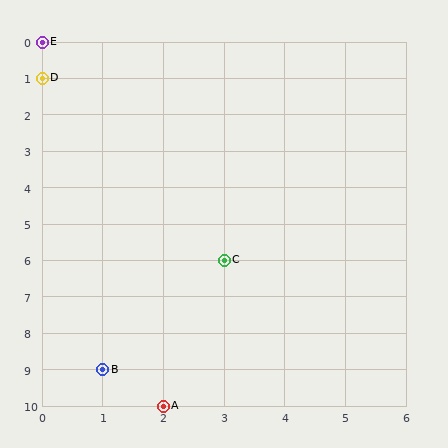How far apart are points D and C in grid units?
Points D and C are 3 columns and 5 rows apart (about 5.8 grid units diagonally).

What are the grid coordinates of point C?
Point C is at grid coordinates (3, 6).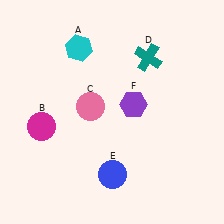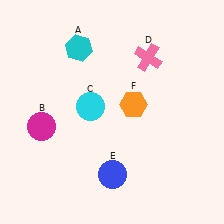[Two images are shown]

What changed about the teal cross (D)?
In Image 1, D is teal. In Image 2, it changed to pink.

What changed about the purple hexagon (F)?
In Image 1, F is purple. In Image 2, it changed to orange.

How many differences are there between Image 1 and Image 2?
There are 3 differences between the two images.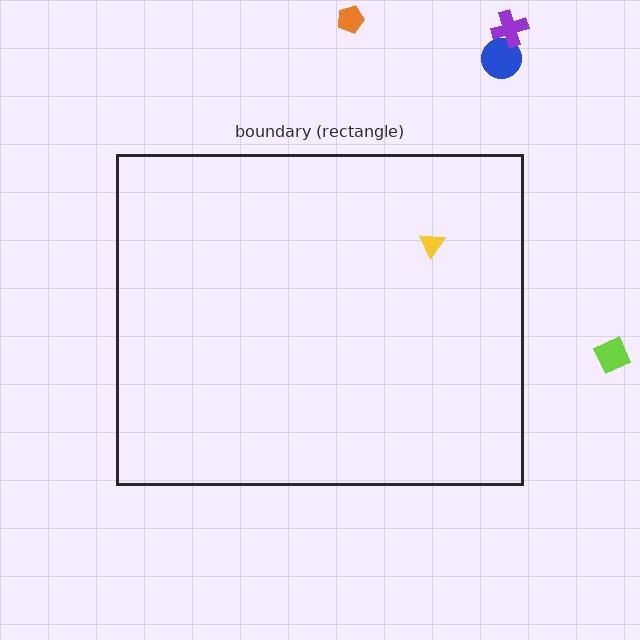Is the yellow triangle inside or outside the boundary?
Inside.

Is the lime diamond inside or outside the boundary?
Outside.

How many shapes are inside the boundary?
1 inside, 4 outside.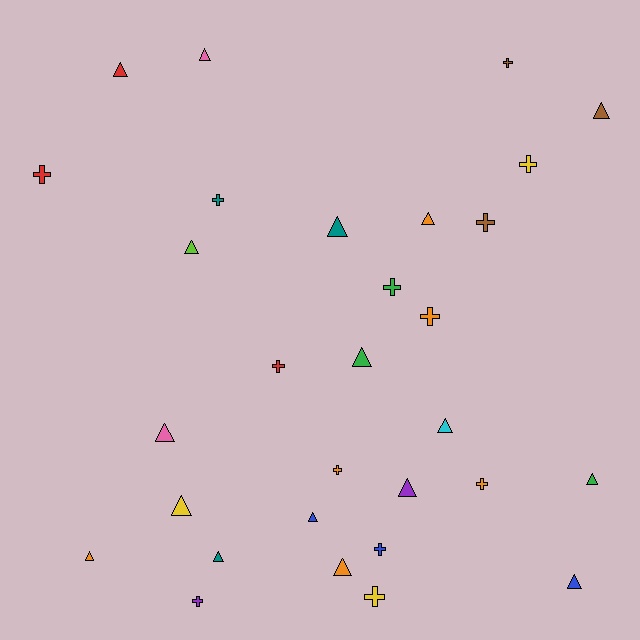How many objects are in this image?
There are 30 objects.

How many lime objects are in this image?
There is 1 lime object.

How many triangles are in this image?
There are 17 triangles.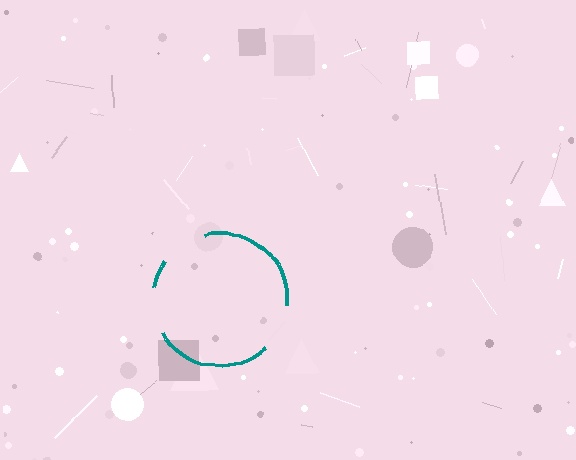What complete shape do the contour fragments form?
The contour fragments form a circle.